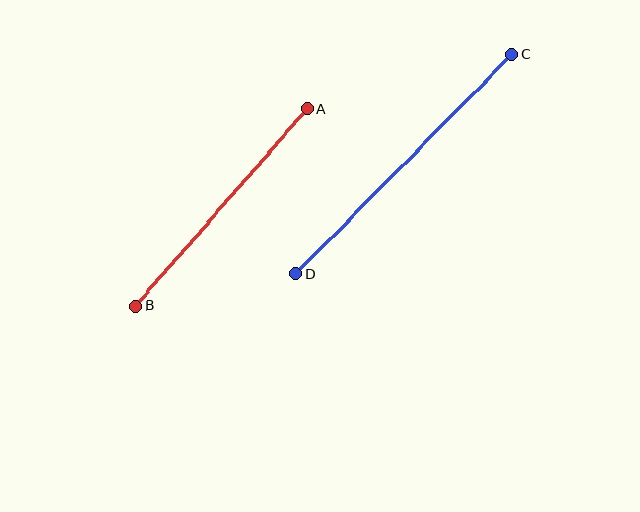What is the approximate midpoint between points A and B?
The midpoint is at approximately (221, 208) pixels.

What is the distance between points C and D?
The distance is approximately 308 pixels.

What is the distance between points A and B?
The distance is approximately 261 pixels.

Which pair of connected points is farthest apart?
Points C and D are farthest apart.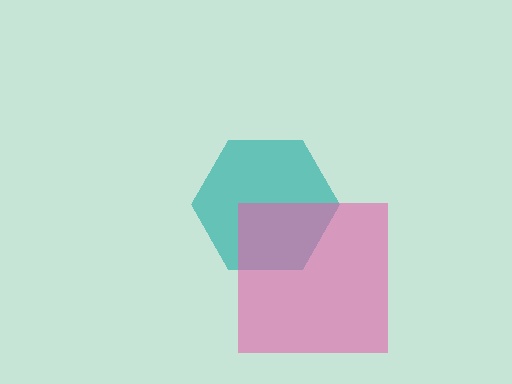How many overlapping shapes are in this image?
There are 2 overlapping shapes in the image.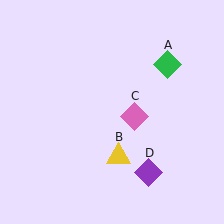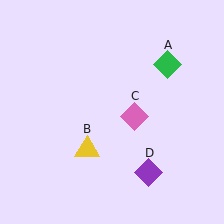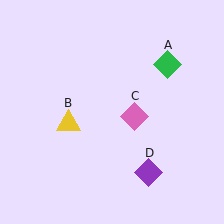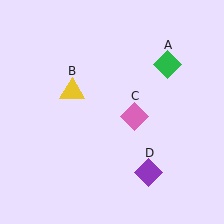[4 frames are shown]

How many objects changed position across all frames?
1 object changed position: yellow triangle (object B).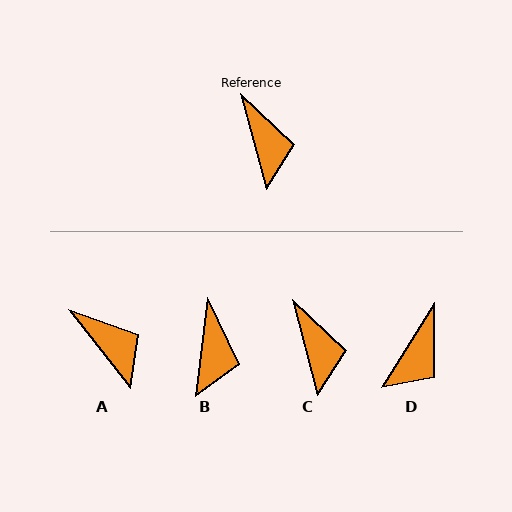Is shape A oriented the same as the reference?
No, it is off by about 23 degrees.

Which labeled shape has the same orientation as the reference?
C.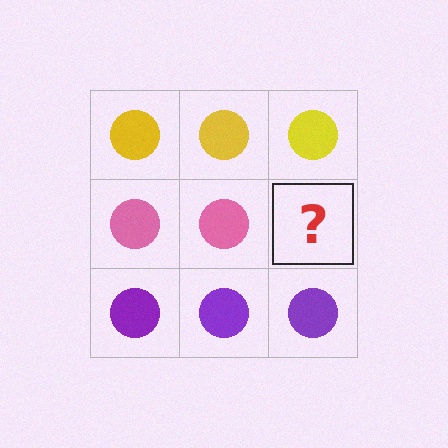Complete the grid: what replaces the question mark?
The question mark should be replaced with a pink circle.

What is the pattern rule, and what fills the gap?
The rule is that each row has a consistent color. The gap should be filled with a pink circle.